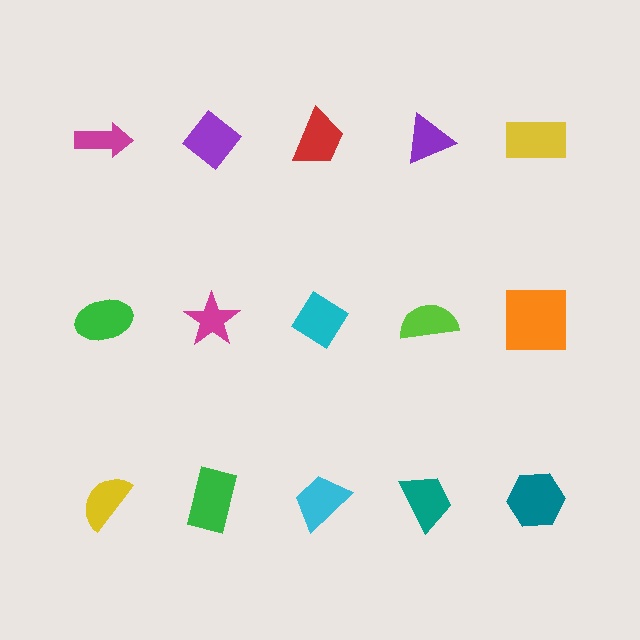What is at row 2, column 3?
A cyan diamond.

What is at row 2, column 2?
A magenta star.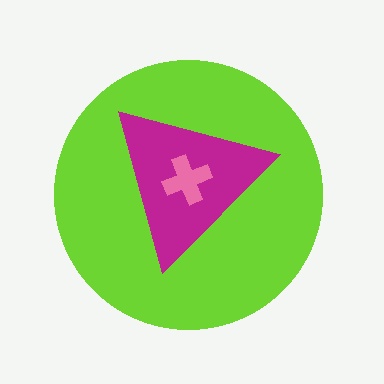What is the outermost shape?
The lime circle.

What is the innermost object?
The pink cross.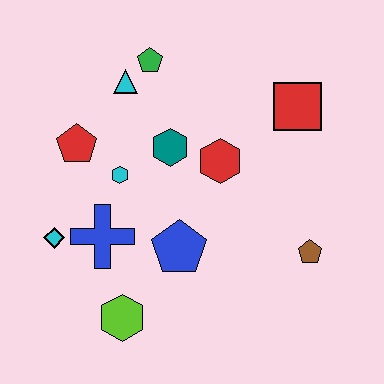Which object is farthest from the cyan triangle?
The brown pentagon is farthest from the cyan triangle.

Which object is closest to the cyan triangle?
The green pentagon is closest to the cyan triangle.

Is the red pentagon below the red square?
Yes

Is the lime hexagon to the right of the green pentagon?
No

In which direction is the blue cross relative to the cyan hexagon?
The blue cross is below the cyan hexagon.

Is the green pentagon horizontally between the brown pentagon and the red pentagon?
Yes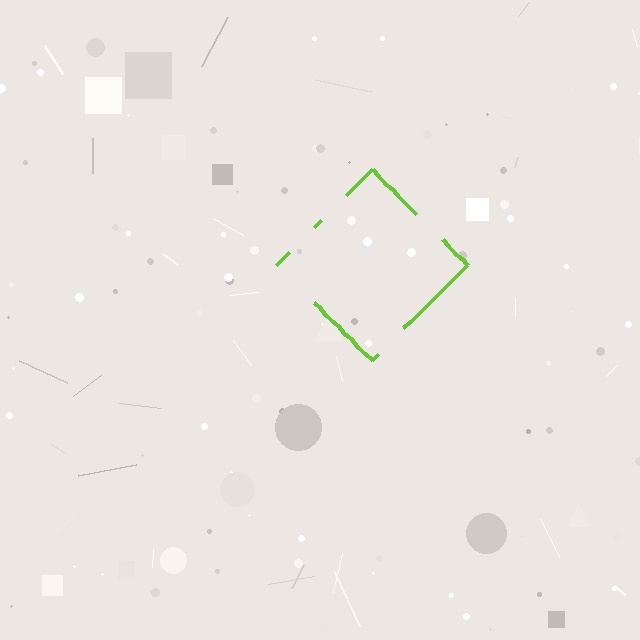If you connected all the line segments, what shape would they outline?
They would outline a diamond.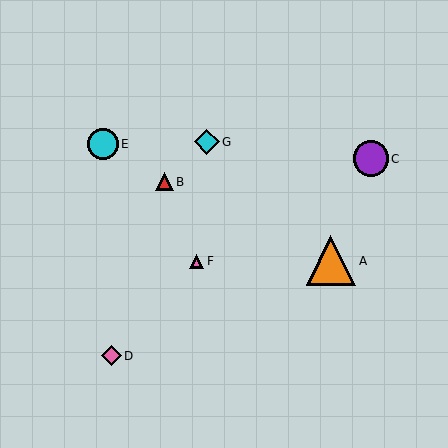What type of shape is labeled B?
Shape B is a red triangle.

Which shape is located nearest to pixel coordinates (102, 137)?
The cyan circle (labeled E) at (103, 144) is nearest to that location.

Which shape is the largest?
The orange triangle (labeled A) is the largest.